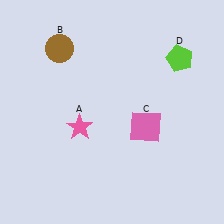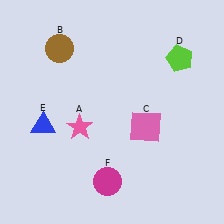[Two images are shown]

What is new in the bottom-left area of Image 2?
A blue triangle (E) was added in the bottom-left area of Image 2.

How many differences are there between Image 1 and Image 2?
There are 2 differences between the two images.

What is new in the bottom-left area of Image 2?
A magenta circle (F) was added in the bottom-left area of Image 2.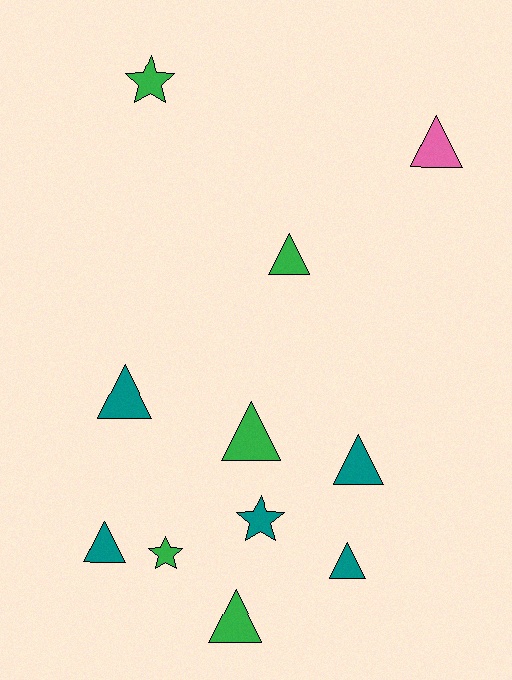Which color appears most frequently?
Teal, with 5 objects.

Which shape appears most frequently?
Triangle, with 8 objects.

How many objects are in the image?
There are 11 objects.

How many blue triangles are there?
There are no blue triangles.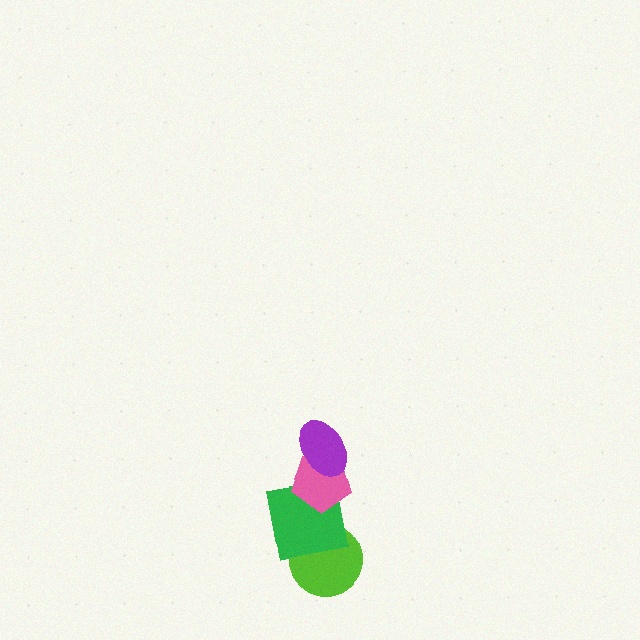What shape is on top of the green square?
The pink pentagon is on top of the green square.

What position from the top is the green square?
The green square is 3rd from the top.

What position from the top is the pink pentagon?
The pink pentagon is 2nd from the top.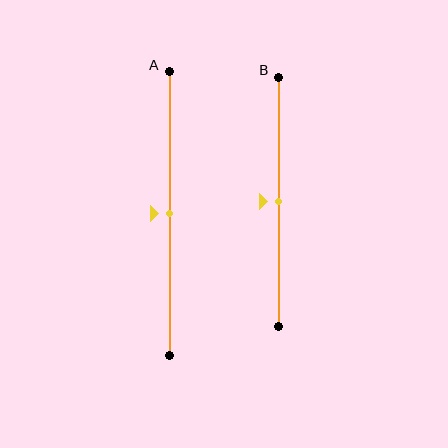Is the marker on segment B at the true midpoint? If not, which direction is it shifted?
Yes, the marker on segment B is at the true midpoint.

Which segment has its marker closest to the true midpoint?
Segment A has its marker closest to the true midpoint.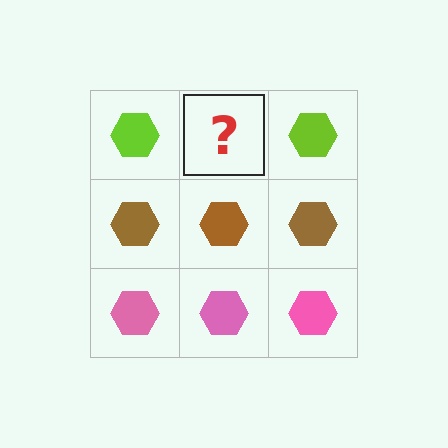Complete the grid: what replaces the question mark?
The question mark should be replaced with a lime hexagon.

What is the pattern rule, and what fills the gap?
The rule is that each row has a consistent color. The gap should be filled with a lime hexagon.